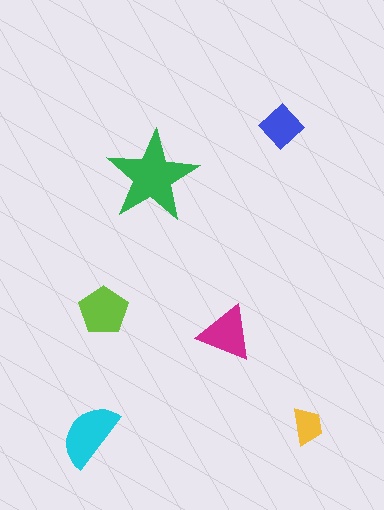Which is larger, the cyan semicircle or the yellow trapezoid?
The cyan semicircle.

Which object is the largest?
The green star.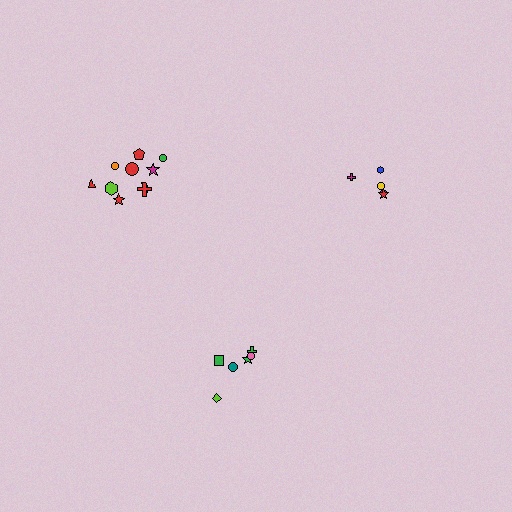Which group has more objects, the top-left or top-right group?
The top-left group.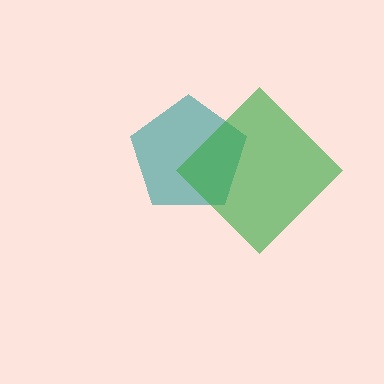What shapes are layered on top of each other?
The layered shapes are: a teal pentagon, a green diamond.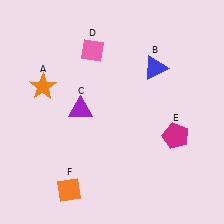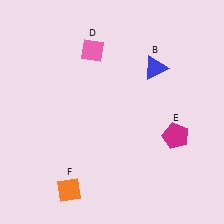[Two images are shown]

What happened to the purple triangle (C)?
The purple triangle (C) was removed in Image 2. It was in the top-left area of Image 1.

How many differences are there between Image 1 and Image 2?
There are 2 differences between the two images.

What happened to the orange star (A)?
The orange star (A) was removed in Image 2. It was in the top-left area of Image 1.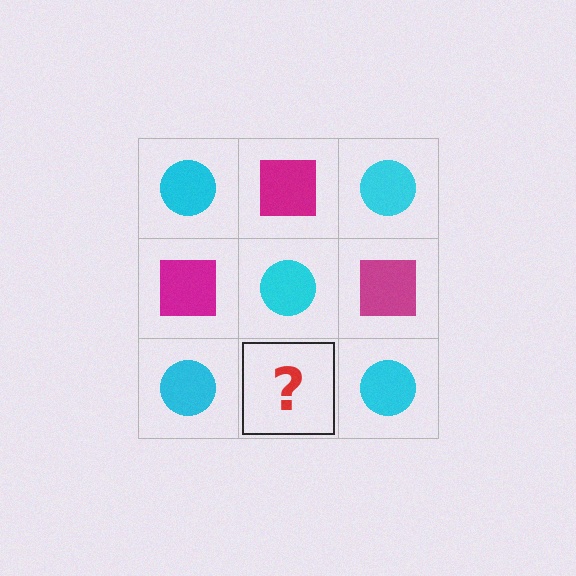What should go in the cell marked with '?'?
The missing cell should contain a magenta square.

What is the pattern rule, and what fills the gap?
The rule is that it alternates cyan circle and magenta square in a checkerboard pattern. The gap should be filled with a magenta square.